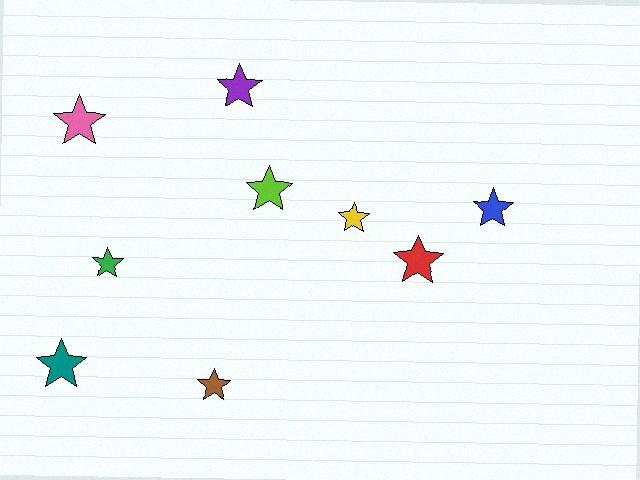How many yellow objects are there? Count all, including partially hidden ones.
There is 1 yellow object.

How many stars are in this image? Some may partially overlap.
There are 9 stars.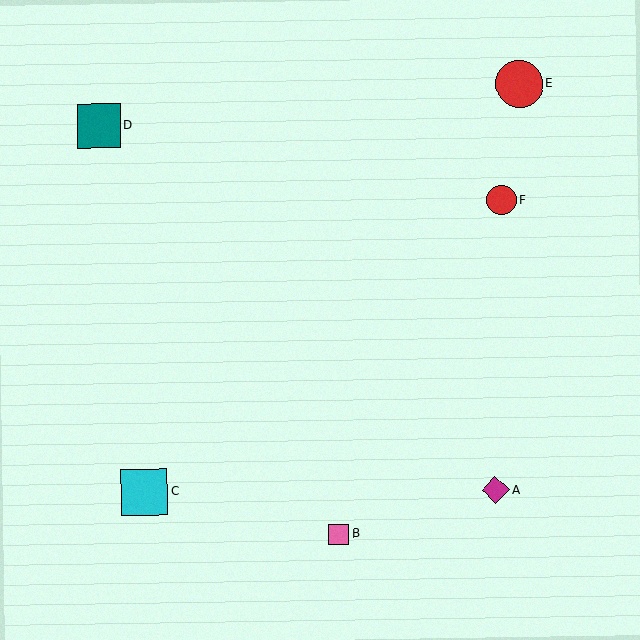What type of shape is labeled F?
Shape F is a red circle.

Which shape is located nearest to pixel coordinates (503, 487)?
The magenta diamond (labeled A) at (496, 490) is nearest to that location.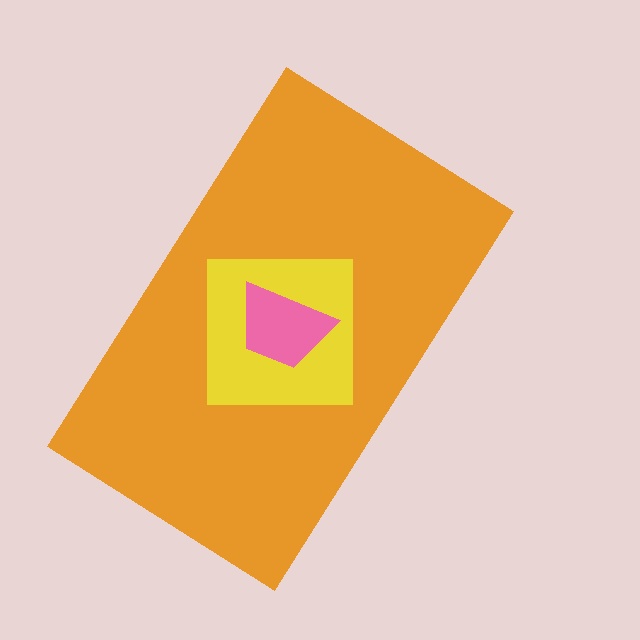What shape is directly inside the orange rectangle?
The yellow square.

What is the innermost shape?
The pink trapezoid.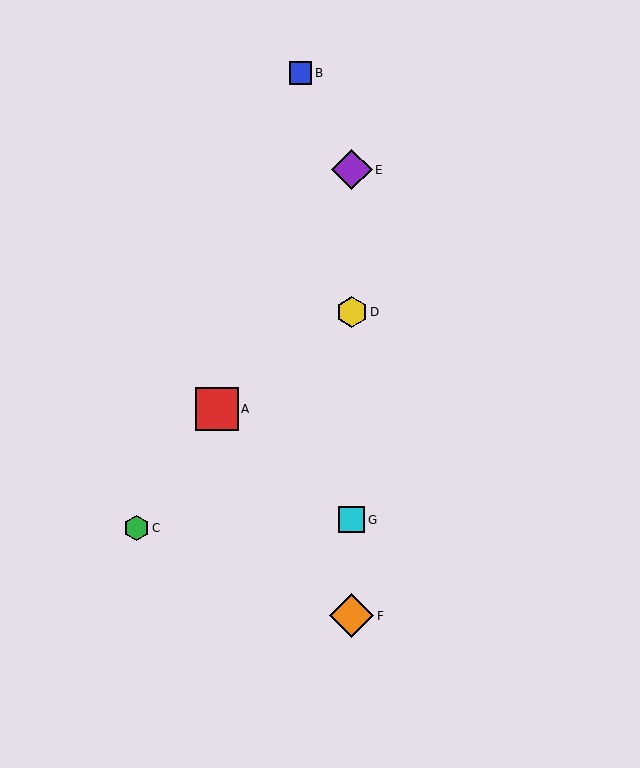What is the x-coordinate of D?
Object D is at x≈352.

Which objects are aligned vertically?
Objects D, E, F, G are aligned vertically.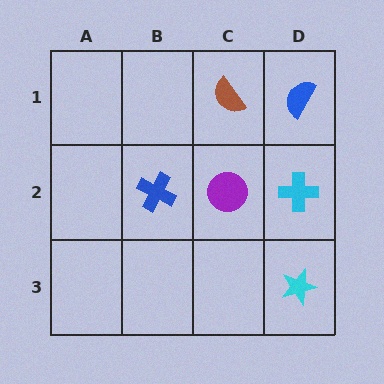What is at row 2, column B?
A blue cross.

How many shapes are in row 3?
1 shape.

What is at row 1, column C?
A brown semicircle.